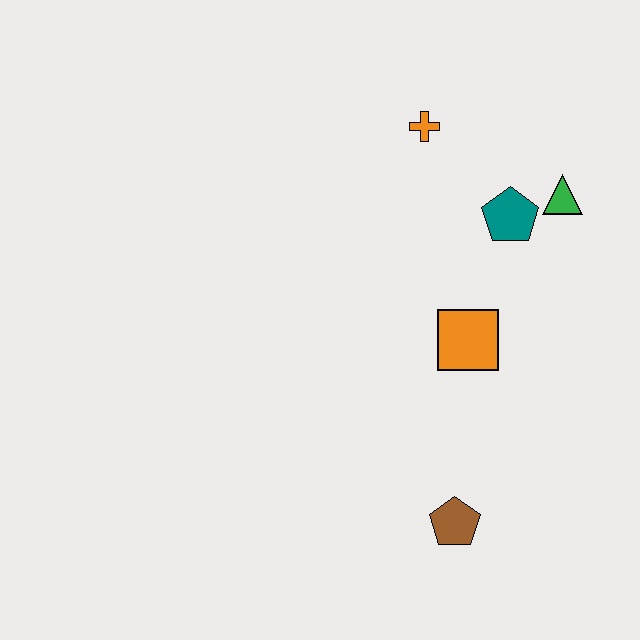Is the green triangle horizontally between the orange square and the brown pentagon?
No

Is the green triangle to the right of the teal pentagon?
Yes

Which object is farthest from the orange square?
The orange cross is farthest from the orange square.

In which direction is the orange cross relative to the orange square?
The orange cross is above the orange square.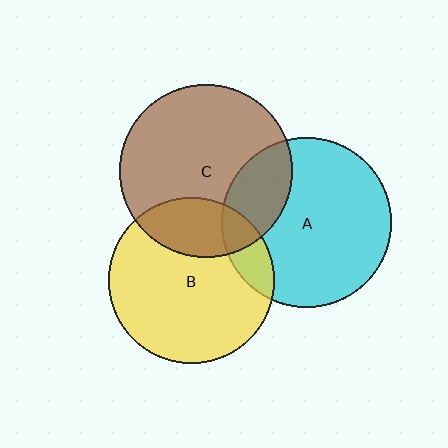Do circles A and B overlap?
Yes.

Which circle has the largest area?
Circle C (brown).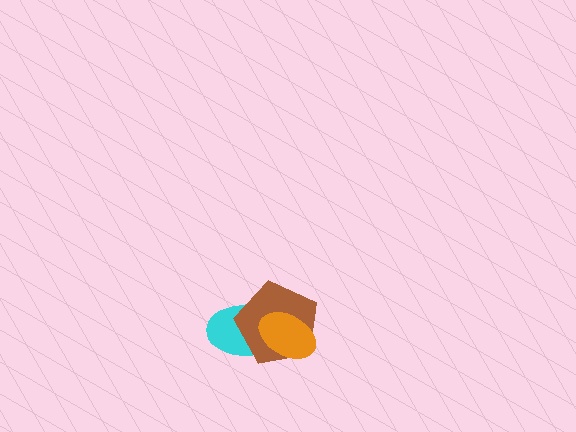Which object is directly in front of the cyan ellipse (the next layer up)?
The brown pentagon is directly in front of the cyan ellipse.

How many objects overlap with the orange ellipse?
2 objects overlap with the orange ellipse.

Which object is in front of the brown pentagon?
The orange ellipse is in front of the brown pentagon.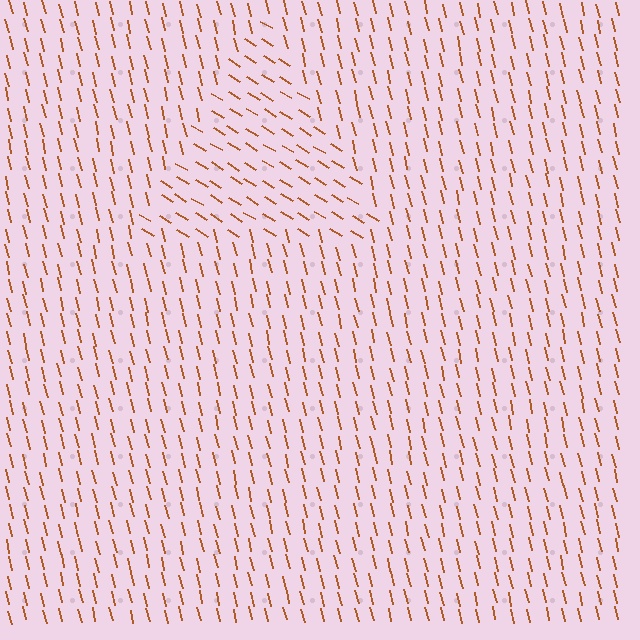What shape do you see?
I see a triangle.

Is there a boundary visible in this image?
Yes, there is a texture boundary formed by a change in line orientation.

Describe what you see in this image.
The image is filled with small brown line segments. A triangle region in the image has lines oriented differently from the surrounding lines, creating a visible texture boundary.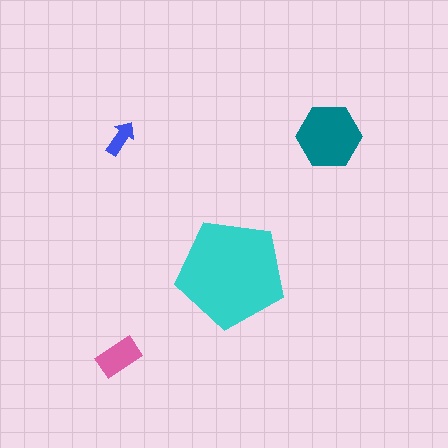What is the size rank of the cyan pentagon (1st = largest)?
1st.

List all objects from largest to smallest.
The cyan pentagon, the teal hexagon, the pink rectangle, the blue arrow.